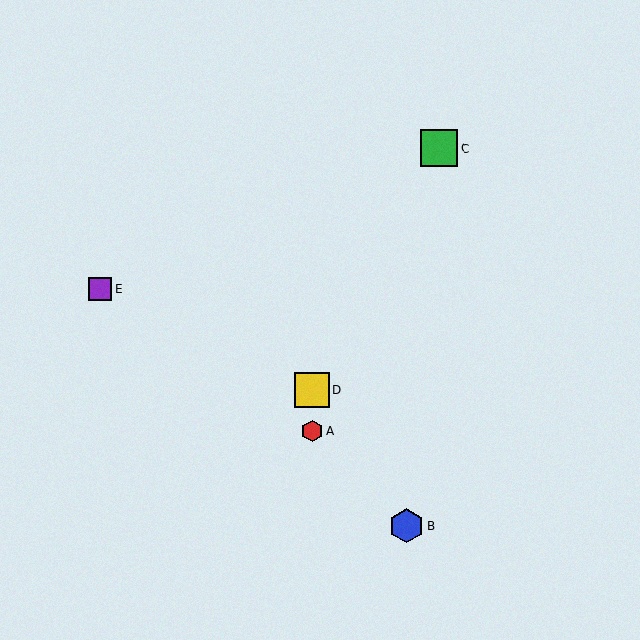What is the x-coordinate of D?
Object D is at x≈312.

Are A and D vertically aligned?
Yes, both are at x≈312.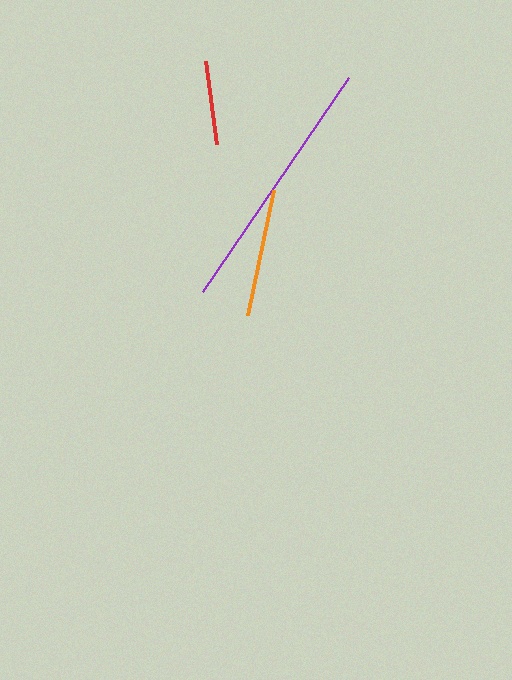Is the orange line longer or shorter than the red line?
The orange line is longer than the red line.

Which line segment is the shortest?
The red line is the shortest at approximately 83 pixels.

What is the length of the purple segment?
The purple segment is approximately 259 pixels long.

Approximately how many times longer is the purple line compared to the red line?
The purple line is approximately 3.1 times the length of the red line.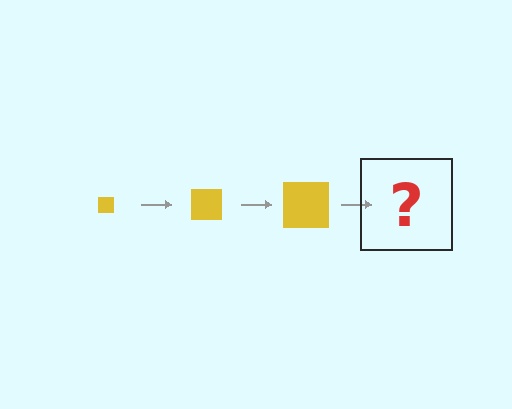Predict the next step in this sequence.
The next step is a yellow square, larger than the previous one.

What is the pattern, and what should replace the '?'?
The pattern is that the square gets progressively larger each step. The '?' should be a yellow square, larger than the previous one.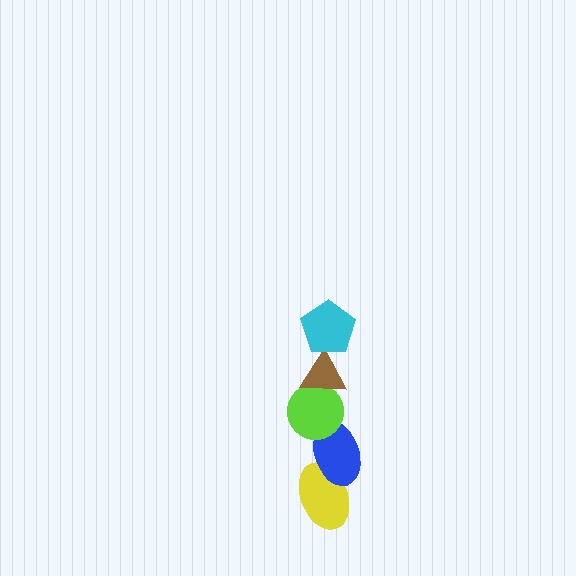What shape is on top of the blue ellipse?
The lime circle is on top of the blue ellipse.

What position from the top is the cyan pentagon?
The cyan pentagon is 1st from the top.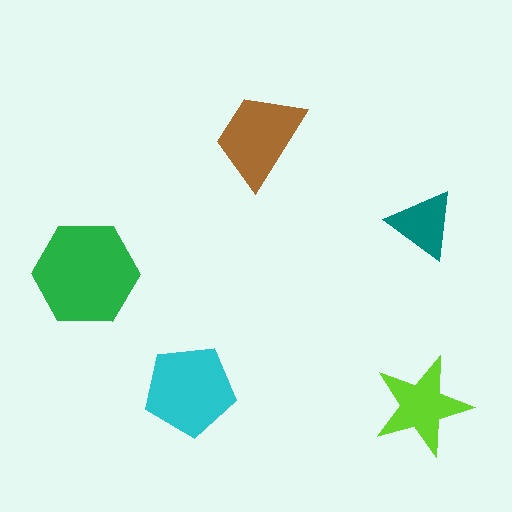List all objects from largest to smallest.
The green hexagon, the cyan pentagon, the brown trapezoid, the lime star, the teal triangle.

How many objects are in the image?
There are 5 objects in the image.